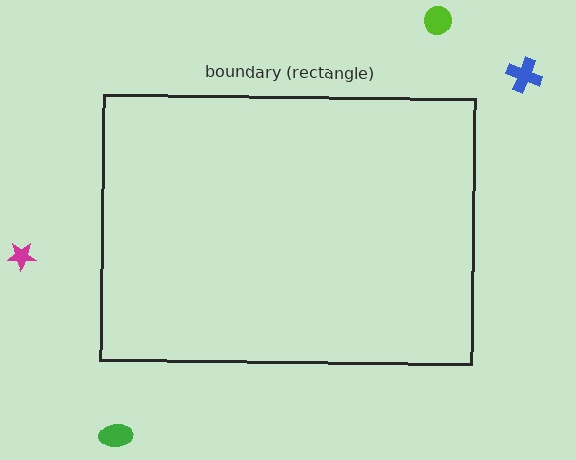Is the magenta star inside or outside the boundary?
Outside.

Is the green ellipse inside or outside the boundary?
Outside.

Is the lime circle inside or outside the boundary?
Outside.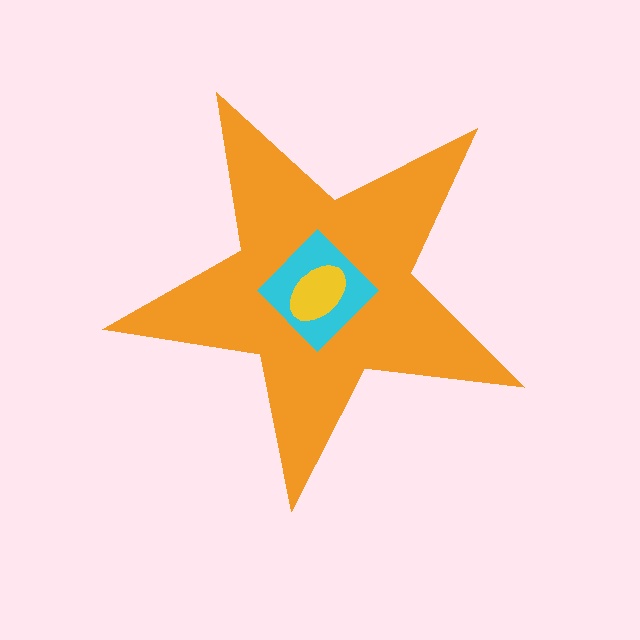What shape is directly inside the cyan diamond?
The yellow ellipse.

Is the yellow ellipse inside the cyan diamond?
Yes.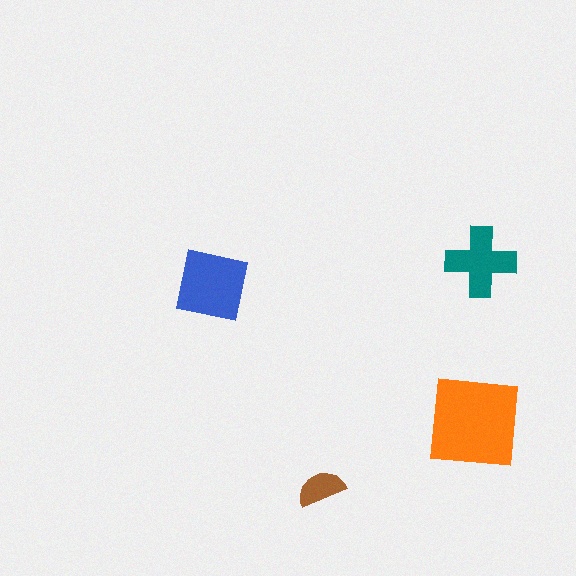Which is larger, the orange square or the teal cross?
The orange square.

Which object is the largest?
The orange square.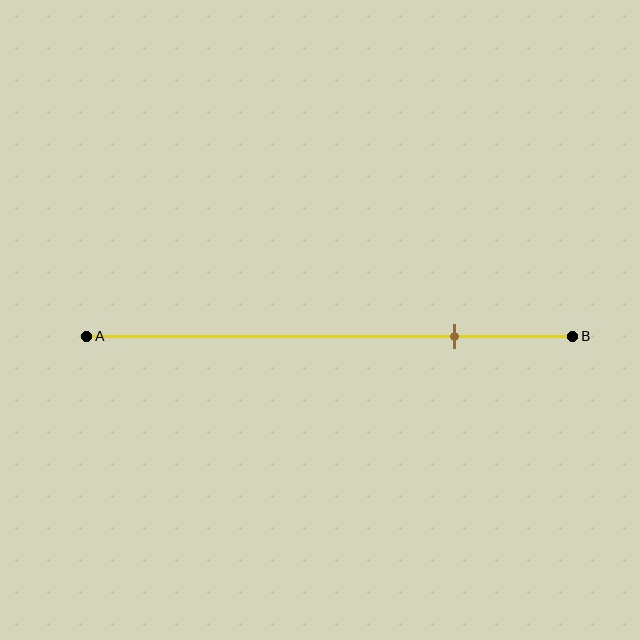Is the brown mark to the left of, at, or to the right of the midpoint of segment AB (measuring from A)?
The brown mark is to the right of the midpoint of segment AB.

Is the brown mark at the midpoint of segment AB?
No, the mark is at about 75% from A, not at the 50% midpoint.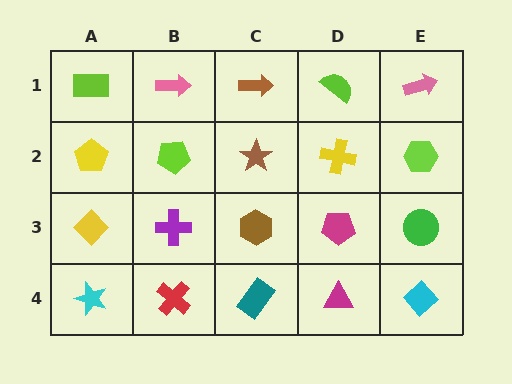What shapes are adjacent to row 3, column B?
A lime pentagon (row 2, column B), a red cross (row 4, column B), a yellow diamond (row 3, column A), a brown hexagon (row 3, column C).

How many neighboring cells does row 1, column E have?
2.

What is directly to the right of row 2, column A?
A lime pentagon.